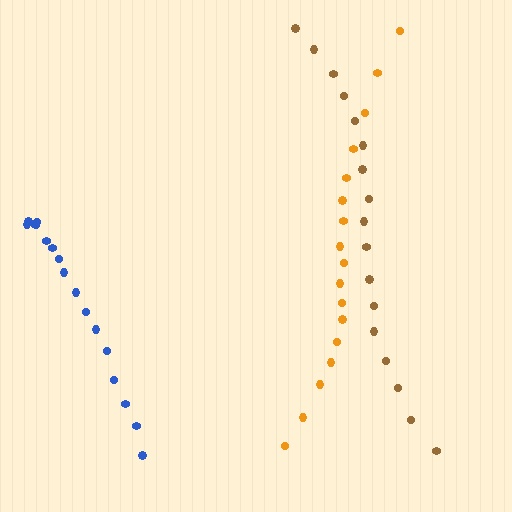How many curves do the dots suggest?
There are 3 distinct paths.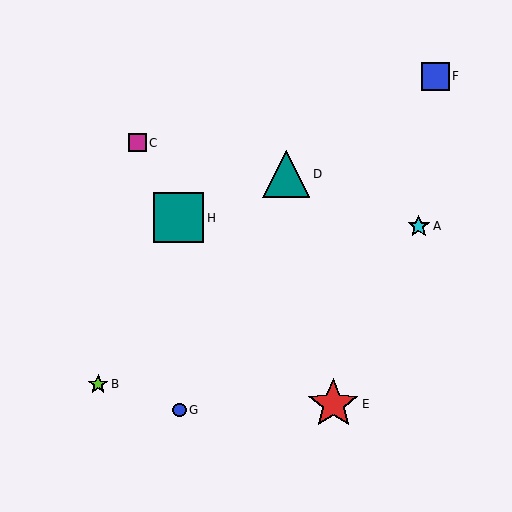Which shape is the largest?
The red star (labeled E) is the largest.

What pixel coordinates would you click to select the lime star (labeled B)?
Click at (98, 384) to select the lime star B.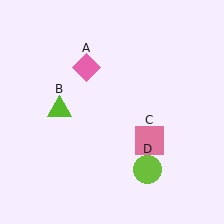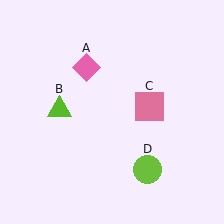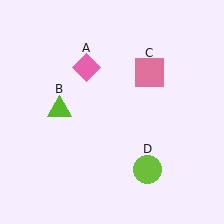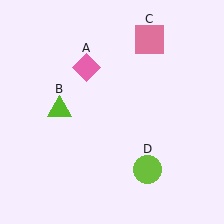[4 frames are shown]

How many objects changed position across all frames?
1 object changed position: pink square (object C).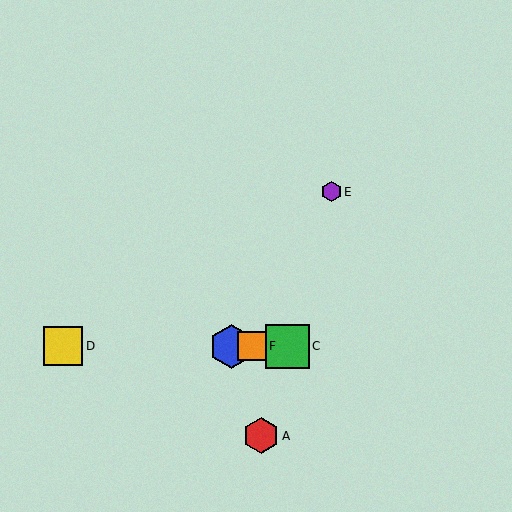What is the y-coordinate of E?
Object E is at y≈192.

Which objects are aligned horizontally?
Objects B, C, D, F are aligned horizontally.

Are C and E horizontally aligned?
No, C is at y≈346 and E is at y≈192.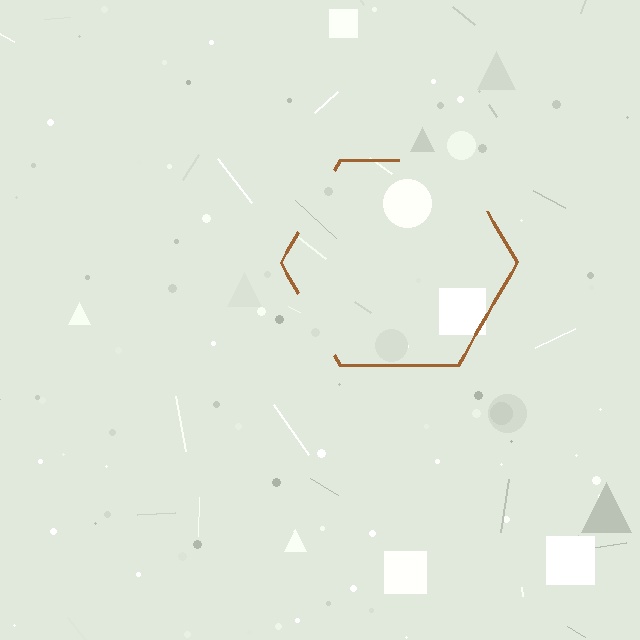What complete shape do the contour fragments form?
The contour fragments form a hexagon.